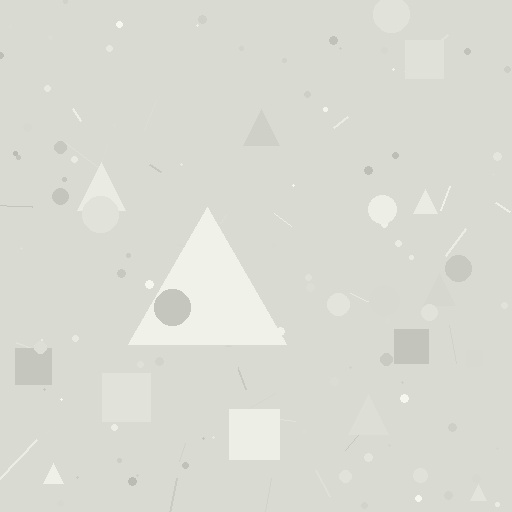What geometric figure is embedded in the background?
A triangle is embedded in the background.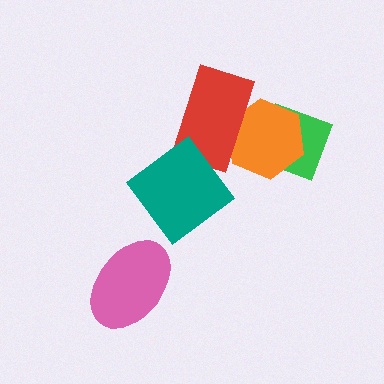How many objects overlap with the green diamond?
1 object overlaps with the green diamond.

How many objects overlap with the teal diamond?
0 objects overlap with the teal diamond.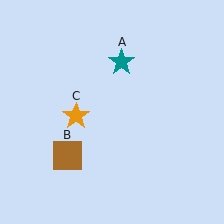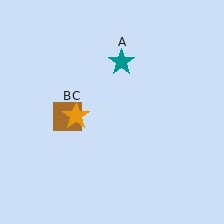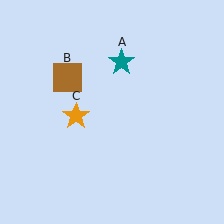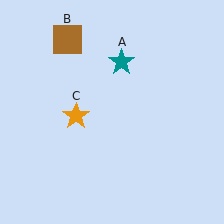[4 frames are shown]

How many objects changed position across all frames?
1 object changed position: brown square (object B).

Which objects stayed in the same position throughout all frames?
Teal star (object A) and orange star (object C) remained stationary.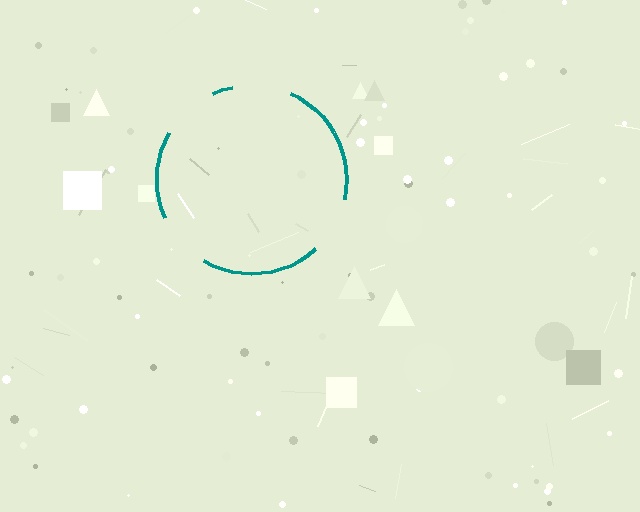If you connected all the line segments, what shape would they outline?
They would outline a circle.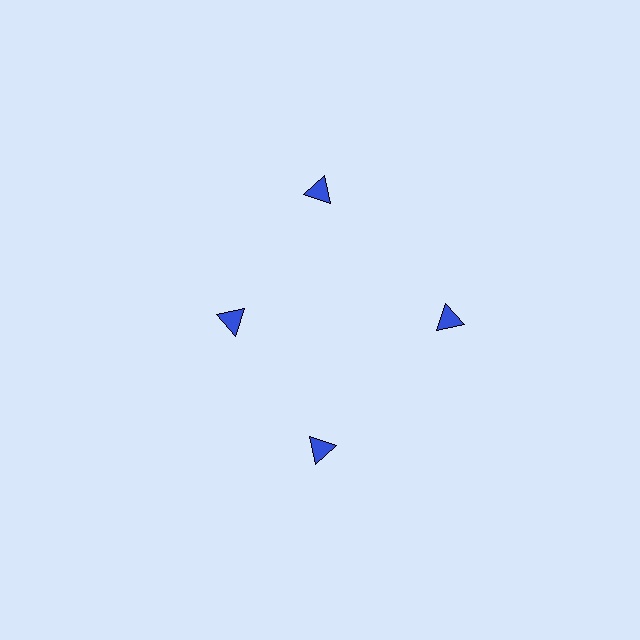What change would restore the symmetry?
The symmetry would be restored by moving it outward, back onto the ring so that all 4 triangles sit at equal angles and equal distance from the center.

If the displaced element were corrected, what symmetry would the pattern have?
It would have 4-fold rotational symmetry — the pattern would map onto itself every 90 degrees.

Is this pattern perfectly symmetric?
No. The 4 blue triangles are arranged in a ring, but one element near the 9 o'clock position is pulled inward toward the center, breaking the 4-fold rotational symmetry.